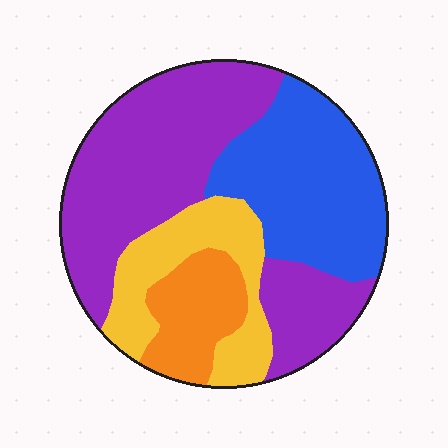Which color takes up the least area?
Orange, at roughly 10%.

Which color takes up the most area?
Purple, at roughly 45%.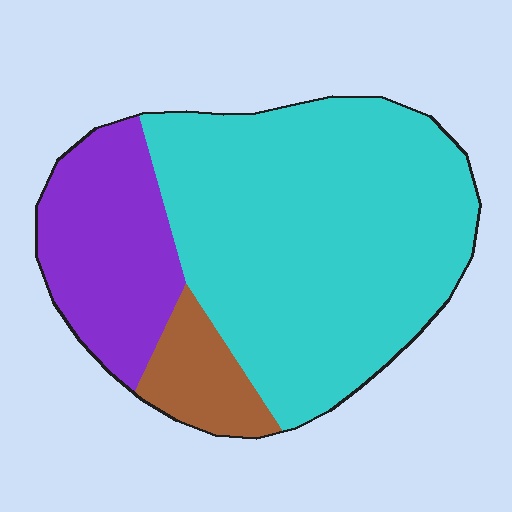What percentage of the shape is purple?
Purple covers 23% of the shape.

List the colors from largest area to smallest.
From largest to smallest: cyan, purple, brown.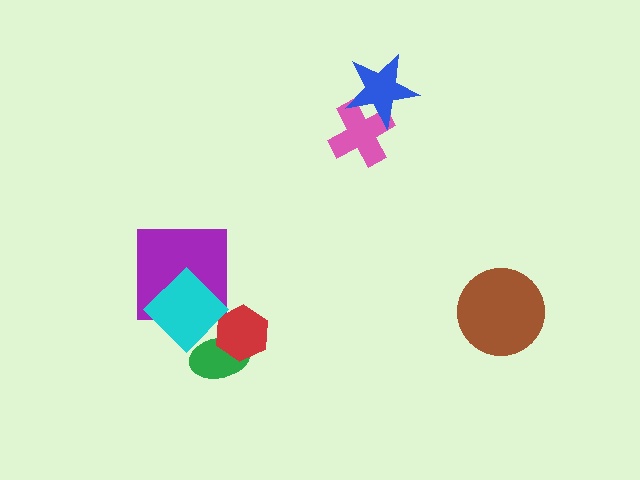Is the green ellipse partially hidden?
Yes, it is partially covered by another shape.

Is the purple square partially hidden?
Yes, it is partially covered by another shape.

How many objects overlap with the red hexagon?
2 objects overlap with the red hexagon.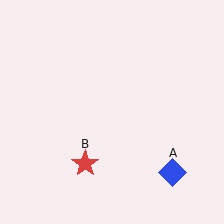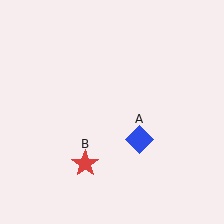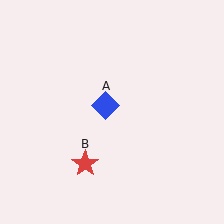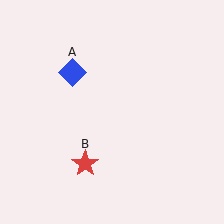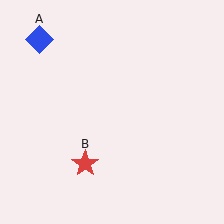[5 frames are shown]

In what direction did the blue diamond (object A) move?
The blue diamond (object A) moved up and to the left.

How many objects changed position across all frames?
1 object changed position: blue diamond (object A).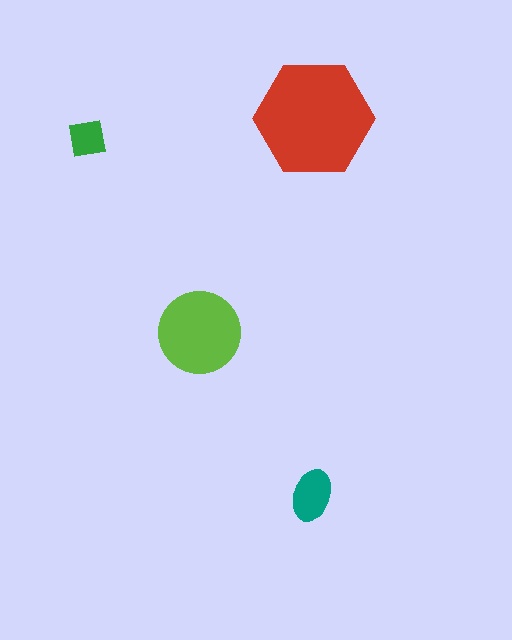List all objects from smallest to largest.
The green square, the teal ellipse, the lime circle, the red hexagon.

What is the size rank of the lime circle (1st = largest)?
2nd.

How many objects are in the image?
There are 4 objects in the image.